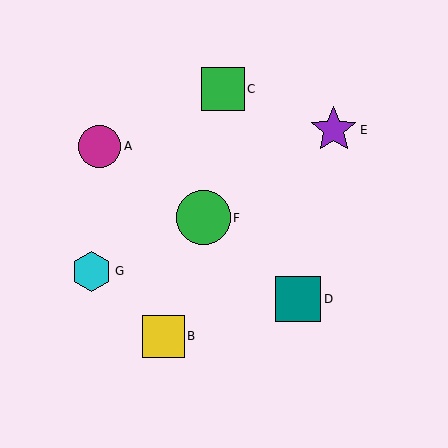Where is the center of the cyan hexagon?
The center of the cyan hexagon is at (92, 271).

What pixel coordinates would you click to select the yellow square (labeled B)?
Click at (163, 336) to select the yellow square B.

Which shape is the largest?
The green circle (labeled F) is the largest.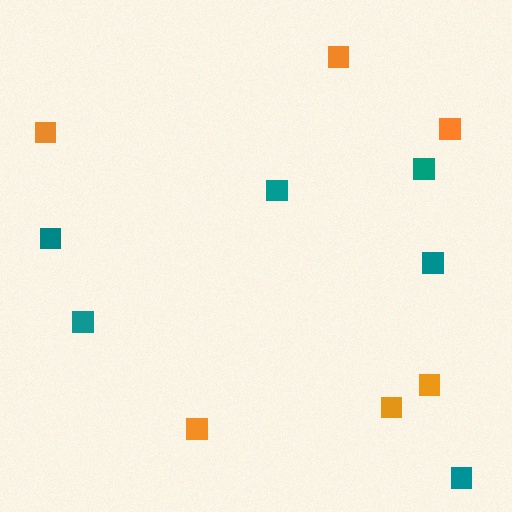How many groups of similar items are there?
There are 2 groups: one group of teal squares (6) and one group of orange squares (6).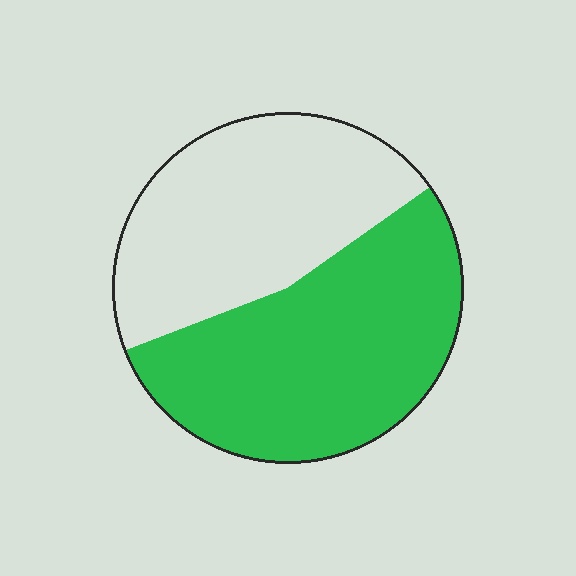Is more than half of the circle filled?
Yes.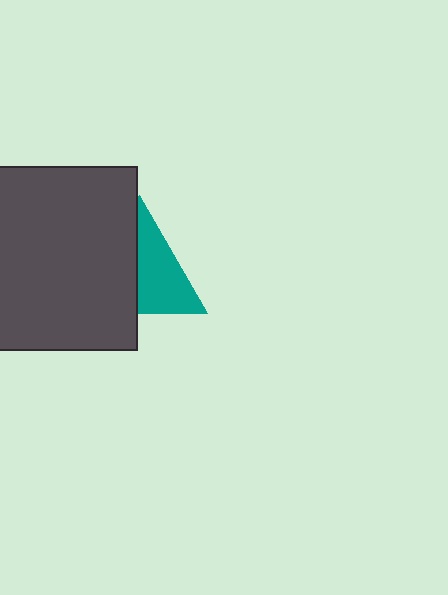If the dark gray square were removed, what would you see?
You would see the complete teal triangle.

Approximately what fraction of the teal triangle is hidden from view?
Roughly 47% of the teal triangle is hidden behind the dark gray square.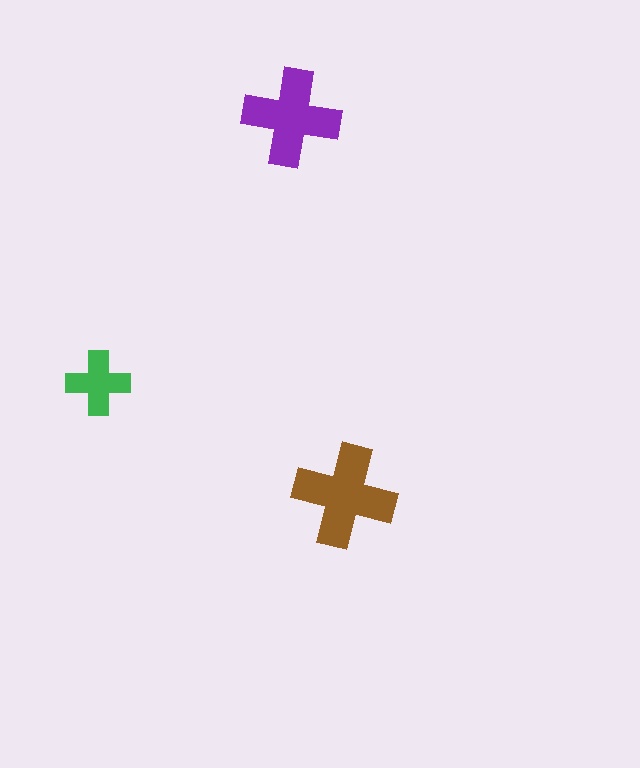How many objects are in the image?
There are 3 objects in the image.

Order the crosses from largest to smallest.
the brown one, the purple one, the green one.